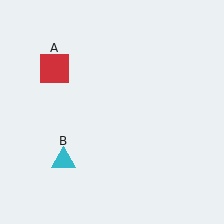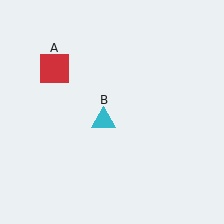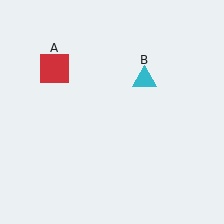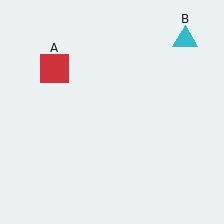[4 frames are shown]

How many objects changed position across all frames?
1 object changed position: cyan triangle (object B).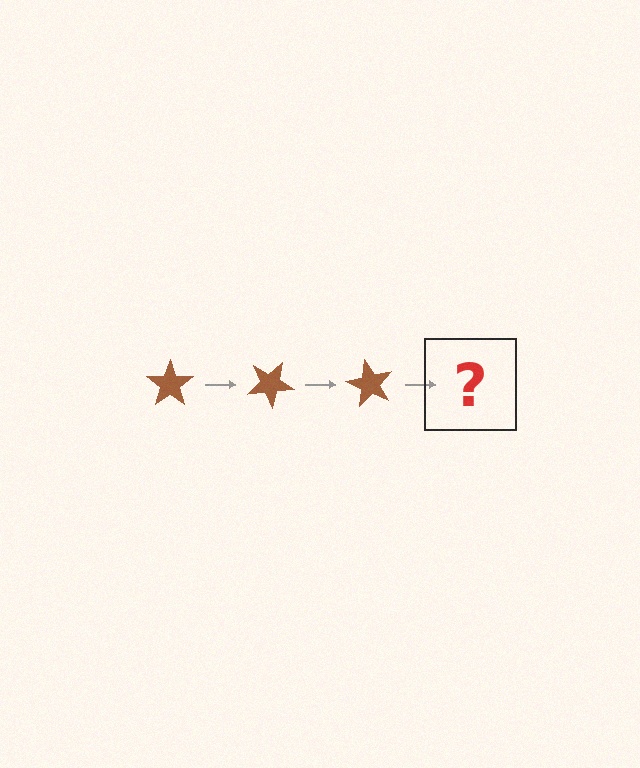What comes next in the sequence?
The next element should be a brown star rotated 90 degrees.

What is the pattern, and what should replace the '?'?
The pattern is that the star rotates 30 degrees each step. The '?' should be a brown star rotated 90 degrees.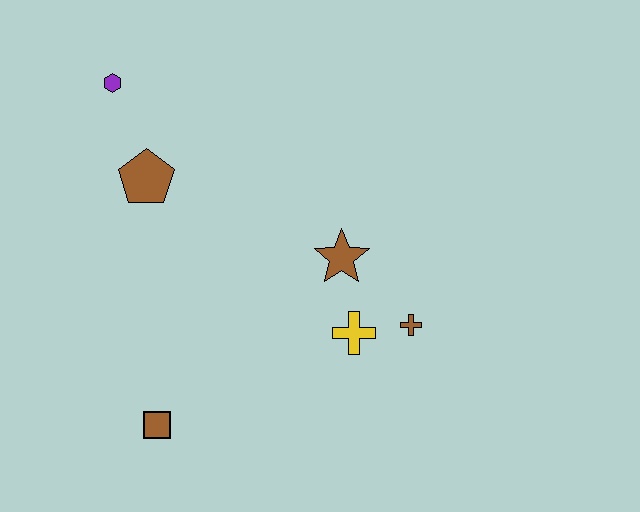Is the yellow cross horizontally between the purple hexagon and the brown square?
No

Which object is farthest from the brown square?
The purple hexagon is farthest from the brown square.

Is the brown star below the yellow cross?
No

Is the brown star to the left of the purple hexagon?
No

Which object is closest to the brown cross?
The yellow cross is closest to the brown cross.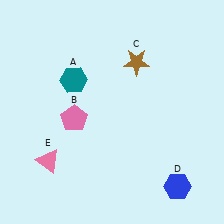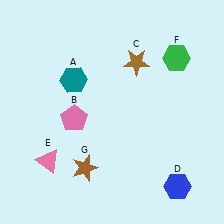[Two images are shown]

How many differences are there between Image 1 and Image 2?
There are 2 differences between the two images.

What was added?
A green hexagon (F), a brown star (G) were added in Image 2.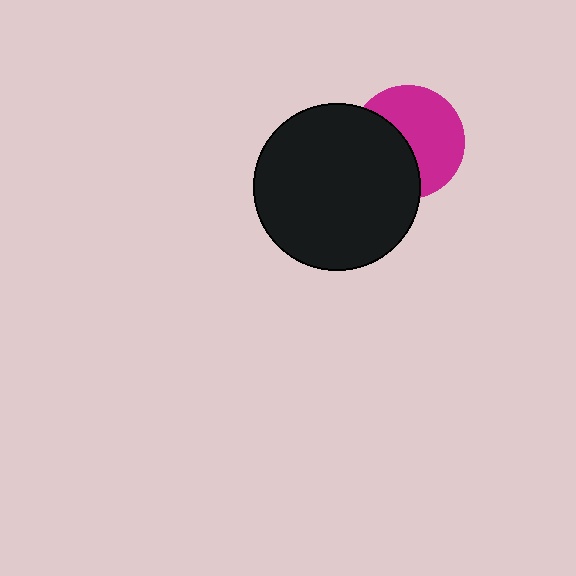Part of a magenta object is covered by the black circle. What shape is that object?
It is a circle.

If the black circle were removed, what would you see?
You would see the complete magenta circle.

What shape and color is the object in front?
The object in front is a black circle.